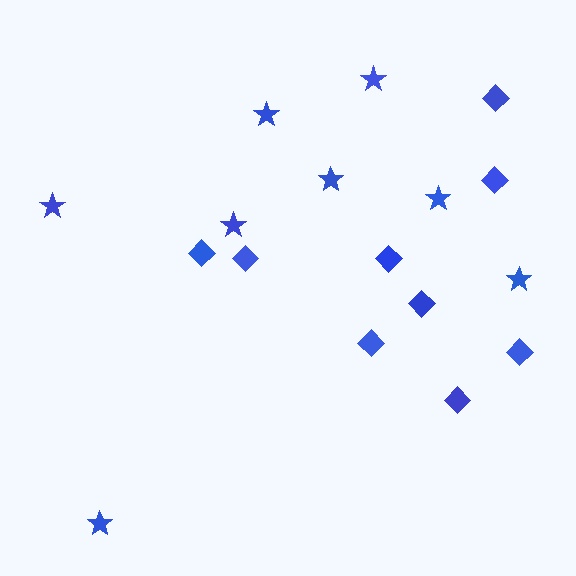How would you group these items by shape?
There are 2 groups: one group of stars (8) and one group of diamonds (9).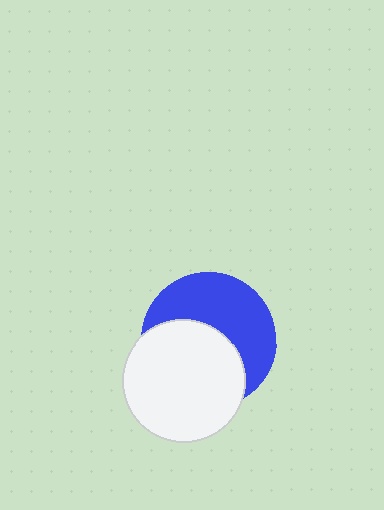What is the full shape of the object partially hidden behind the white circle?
The partially hidden object is a blue circle.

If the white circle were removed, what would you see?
You would see the complete blue circle.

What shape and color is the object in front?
The object in front is a white circle.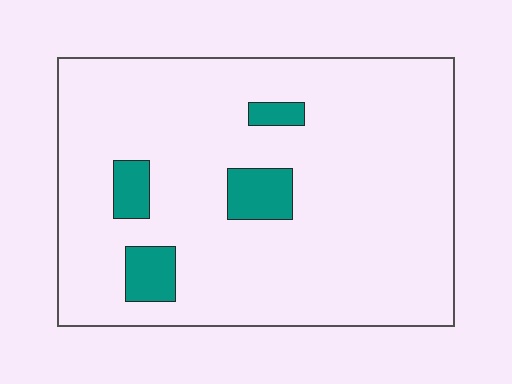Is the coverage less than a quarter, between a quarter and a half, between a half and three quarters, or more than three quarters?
Less than a quarter.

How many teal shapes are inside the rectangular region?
4.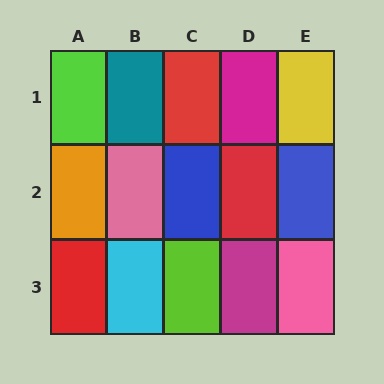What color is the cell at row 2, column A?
Orange.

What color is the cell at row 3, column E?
Pink.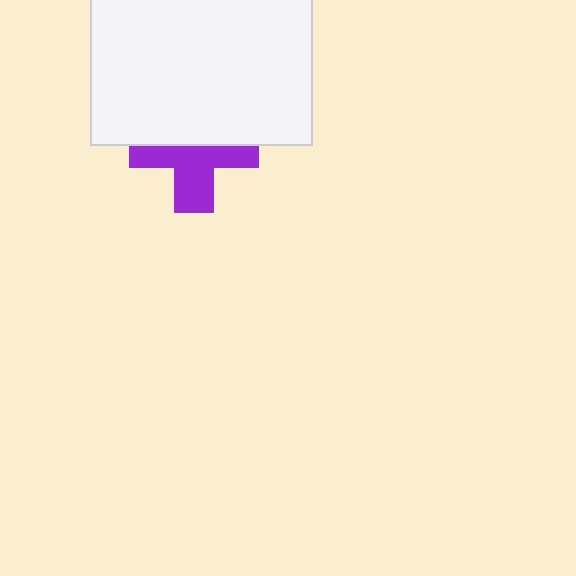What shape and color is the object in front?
The object in front is a white rectangle.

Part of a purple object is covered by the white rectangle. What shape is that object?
It is a cross.